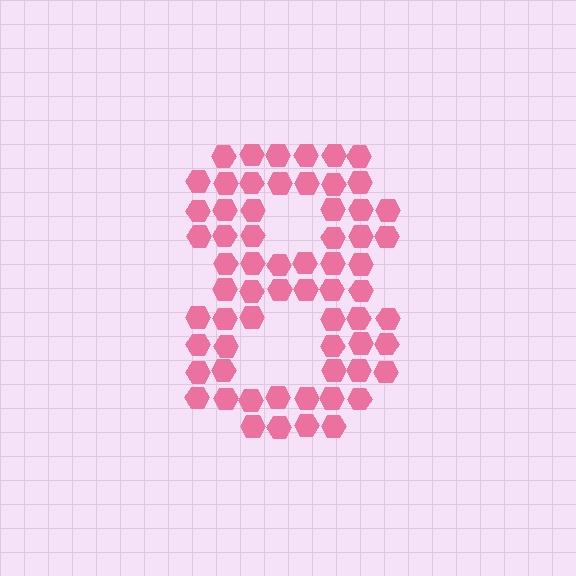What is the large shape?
The large shape is the digit 8.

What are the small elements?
The small elements are hexagons.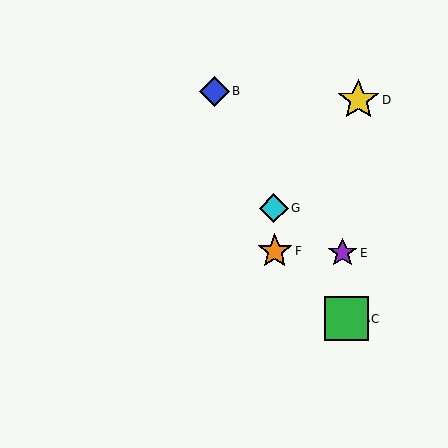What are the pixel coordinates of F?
Object F is at (275, 251).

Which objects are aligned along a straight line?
Objects A, C, F are aligned along a straight line.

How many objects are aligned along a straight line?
3 objects (A, C, F) are aligned along a straight line.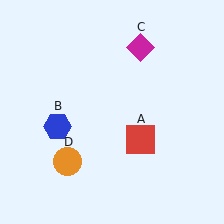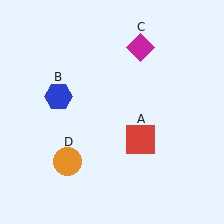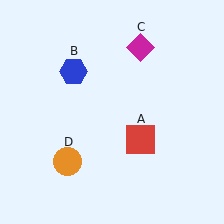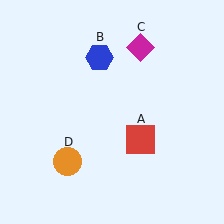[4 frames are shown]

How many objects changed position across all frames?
1 object changed position: blue hexagon (object B).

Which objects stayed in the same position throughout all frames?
Red square (object A) and magenta diamond (object C) and orange circle (object D) remained stationary.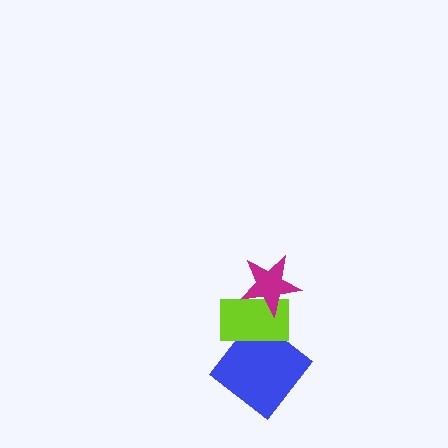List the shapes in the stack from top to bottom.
From top to bottom: the magenta star, the lime rectangle, the blue diamond.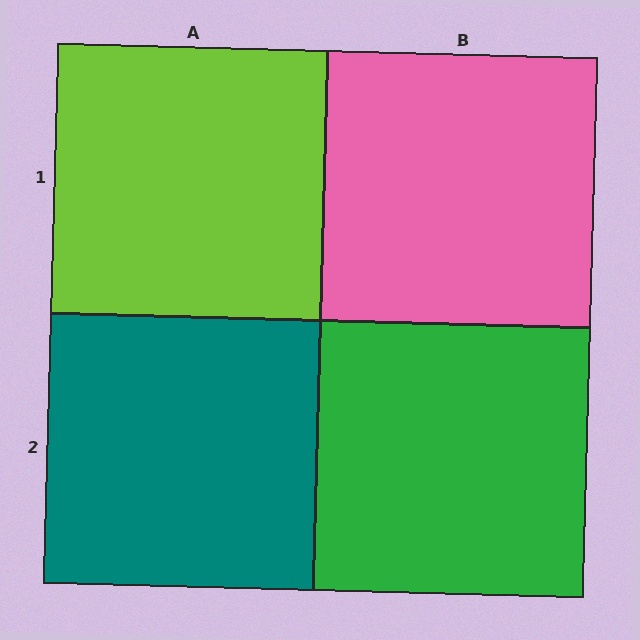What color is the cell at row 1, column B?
Pink.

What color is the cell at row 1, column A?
Lime.